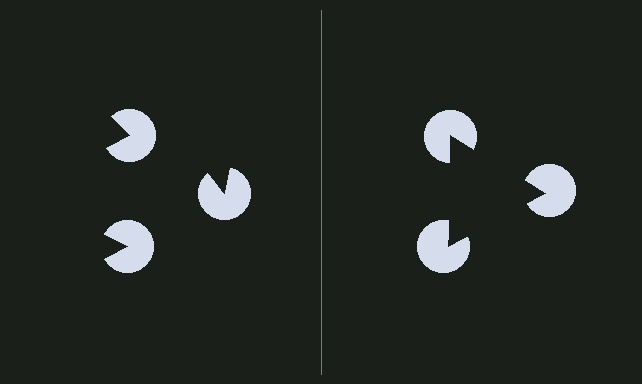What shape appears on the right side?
An illusory triangle.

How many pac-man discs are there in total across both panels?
6 — 3 on each side.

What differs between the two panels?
The pac-man discs are positioned identically on both sides; only the wedge orientations differ. On the right they align to a triangle; on the left they are misaligned.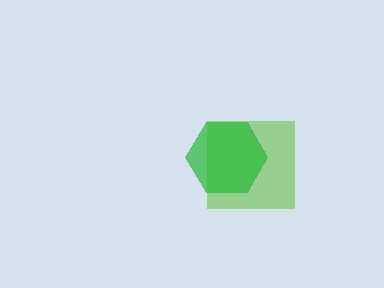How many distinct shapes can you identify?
There are 2 distinct shapes: a lime square, a green hexagon.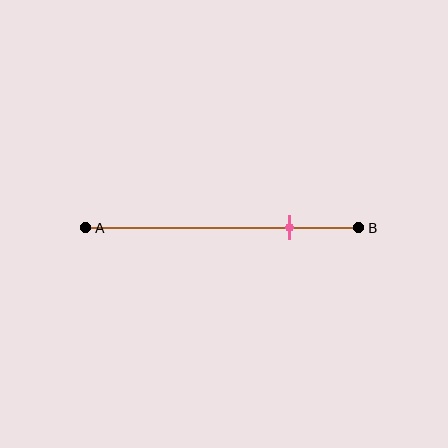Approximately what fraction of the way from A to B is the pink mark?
The pink mark is approximately 75% of the way from A to B.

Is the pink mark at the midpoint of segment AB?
No, the mark is at about 75% from A, not at the 50% midpoint.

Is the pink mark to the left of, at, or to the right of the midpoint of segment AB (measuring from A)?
The pink mark is to the right of the midpoint of segment AB.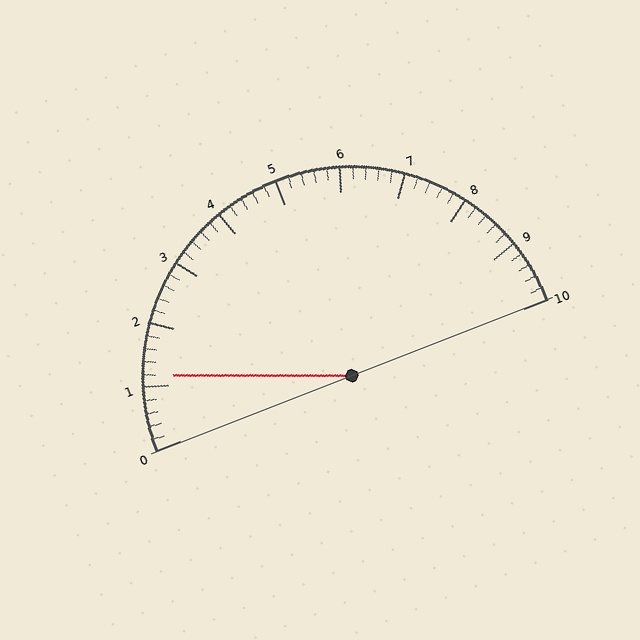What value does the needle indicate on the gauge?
The needle indicates approximately 1.2.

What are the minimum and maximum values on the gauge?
The gauge ranges from 0 to 10.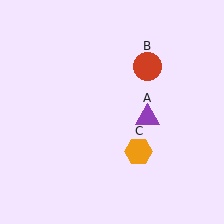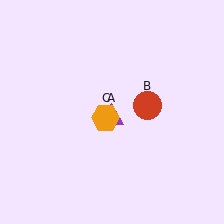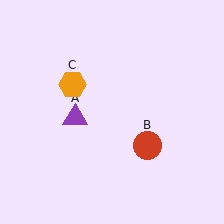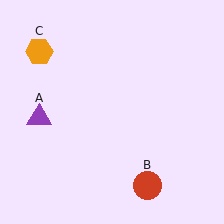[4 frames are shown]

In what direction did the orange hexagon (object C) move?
The orange hexagon (object C) moved up and to the left.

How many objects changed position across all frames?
3 objects changed position: purple triangle (object A), red circle (object B), orange hexagon (object C).